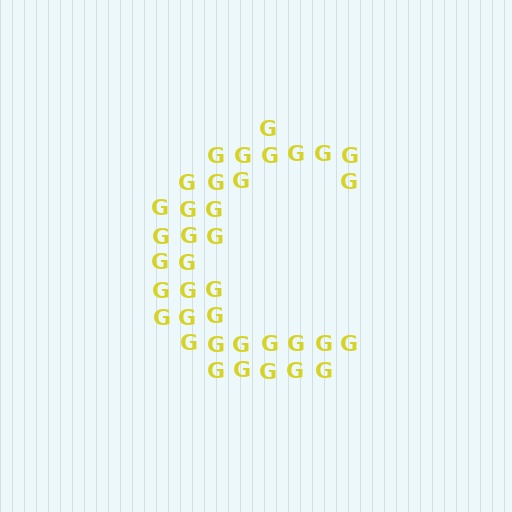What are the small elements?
The small elements are letter G's.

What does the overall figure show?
The overall figure shows the letter C.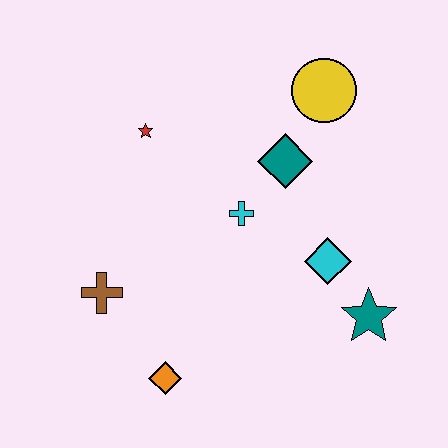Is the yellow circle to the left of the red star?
No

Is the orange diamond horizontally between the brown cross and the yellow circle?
Yes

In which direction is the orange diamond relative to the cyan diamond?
The orange diamond is to the left of the cyan diamond.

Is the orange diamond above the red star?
No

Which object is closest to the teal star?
The cyan diamond is closest to the teal star.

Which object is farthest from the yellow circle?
The orange diamond is farthest from the yellow circle.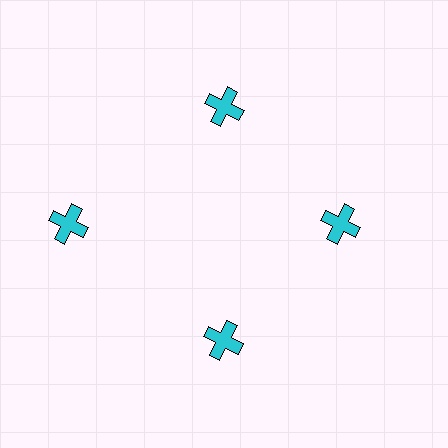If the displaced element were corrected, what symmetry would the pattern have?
It would have 4-fold rotational symmetry — the pattern would map onto itself every 90 degrees.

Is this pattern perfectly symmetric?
No. The 4 cyan crosses are arranged in a ring, but one element near the 9 o'clock position is pushed outward from the center, breaking the 4-fold rotational symmetry.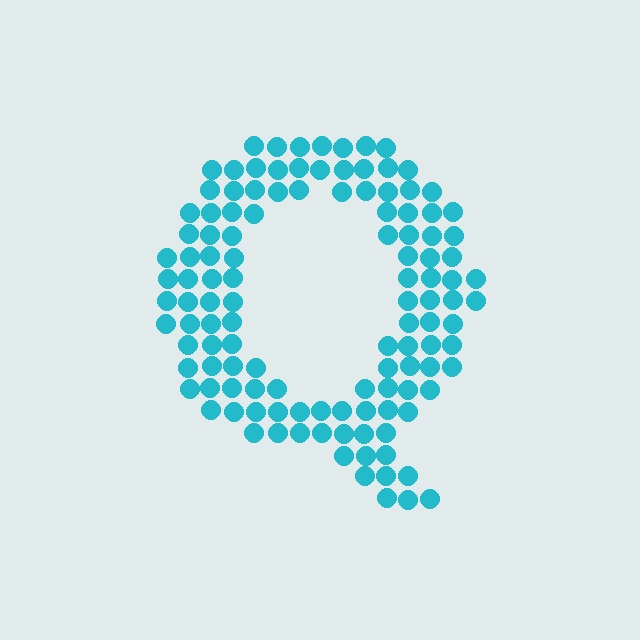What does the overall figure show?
The overall figure shows the letter Q.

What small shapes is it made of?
It is made of small circles.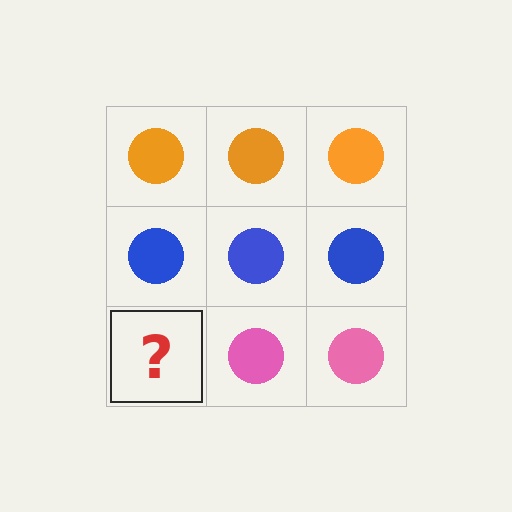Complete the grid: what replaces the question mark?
The question mark should be replaced with a pink circle.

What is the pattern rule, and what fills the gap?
The rule is that each row has a consistent color. The gap should be filled with a pink circle.